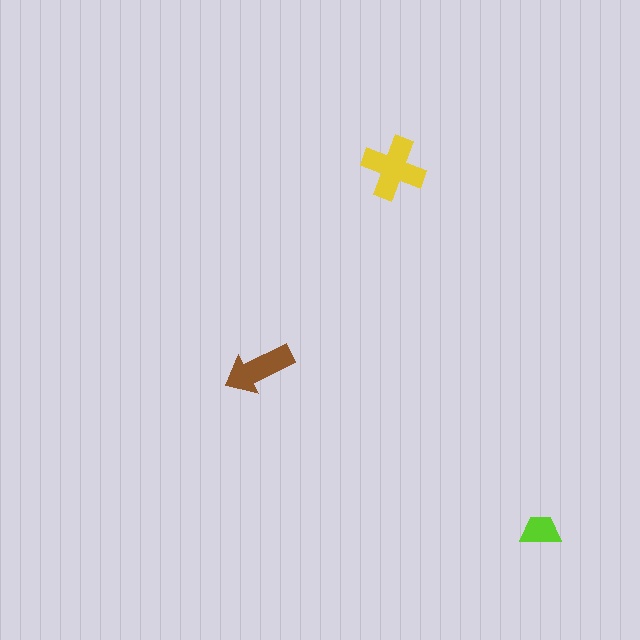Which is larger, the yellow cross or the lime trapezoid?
The yellow cross.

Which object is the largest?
The yellow cross.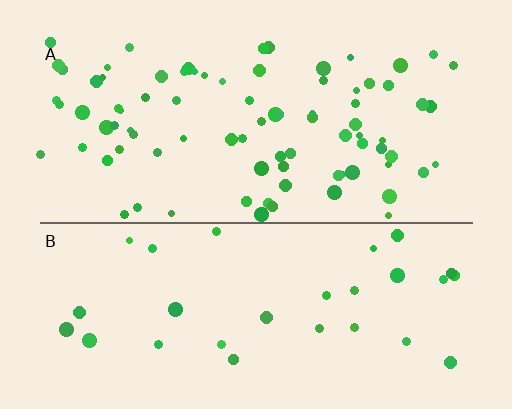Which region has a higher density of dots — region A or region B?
A (the top).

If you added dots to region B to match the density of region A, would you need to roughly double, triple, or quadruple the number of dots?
Approximately triple.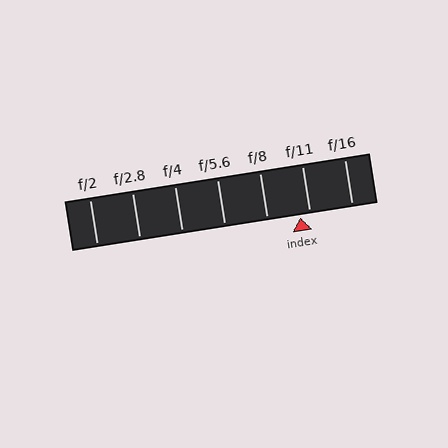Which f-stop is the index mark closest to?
The index mark is closest to f/11.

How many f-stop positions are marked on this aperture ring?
There are 7 f-stop positions marked.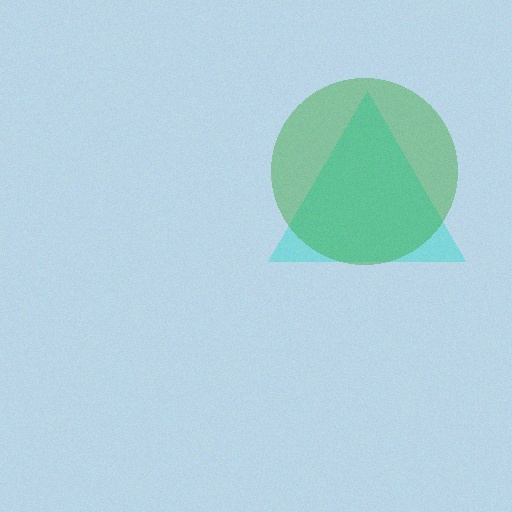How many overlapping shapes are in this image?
There are 2 overlapping shapes in the image.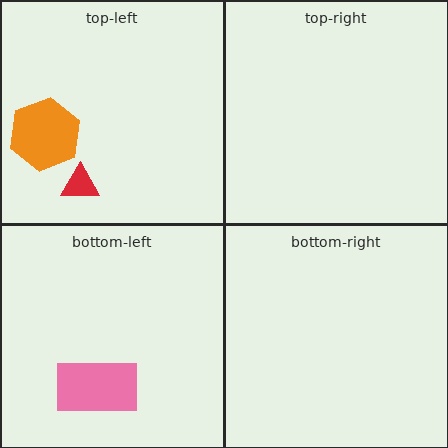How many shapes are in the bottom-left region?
1.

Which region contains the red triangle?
The top-left region.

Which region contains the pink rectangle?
The bottom-left region.